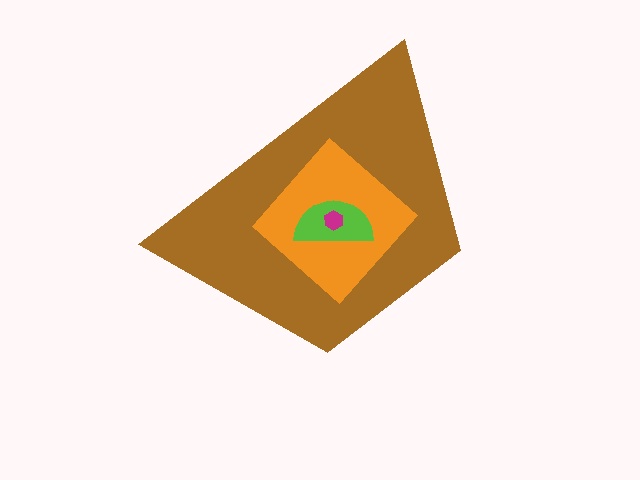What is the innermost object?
The magenta hexagon.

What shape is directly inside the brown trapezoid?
The orange diamond.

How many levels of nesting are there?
4.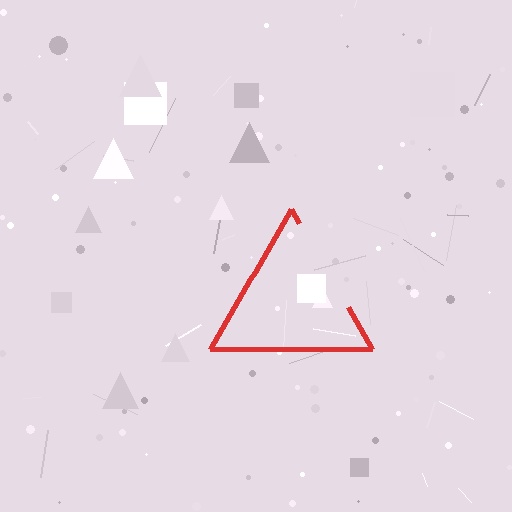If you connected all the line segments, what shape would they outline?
They would outline a triangle.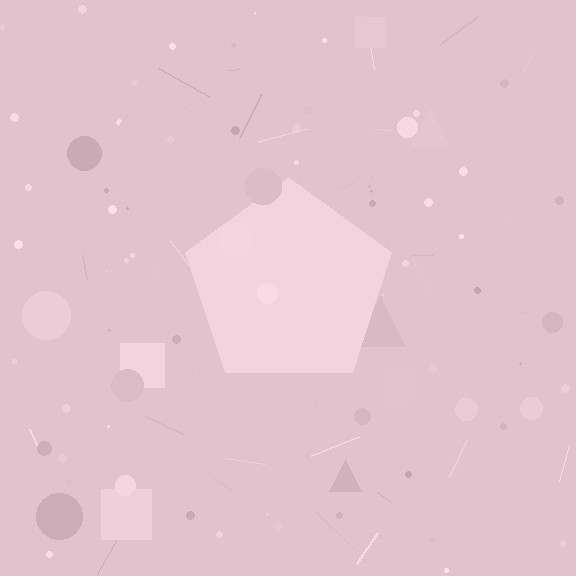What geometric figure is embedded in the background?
A pentagon is embedded in the background.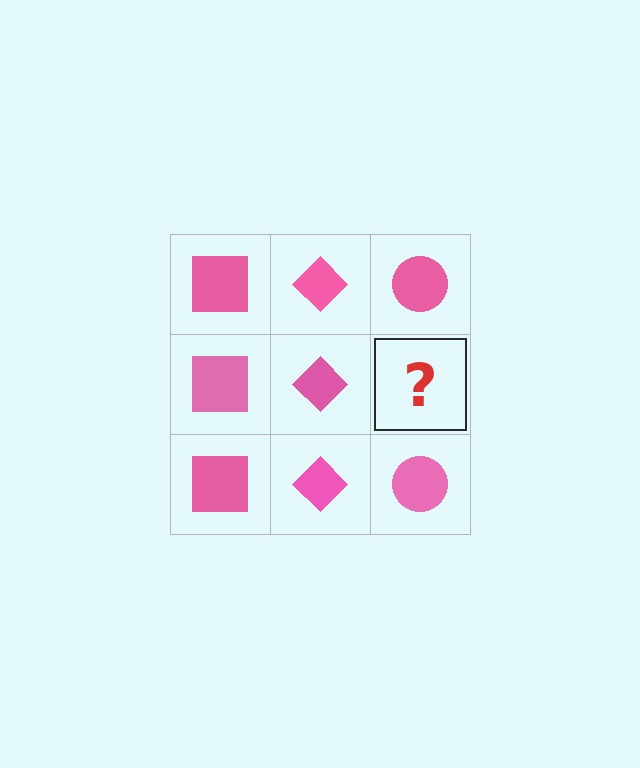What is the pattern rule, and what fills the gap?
The rule is that each column has a consistent shape. The gap should be filled with a pink circle.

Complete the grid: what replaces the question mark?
The question mark should be replaced with a pink circle.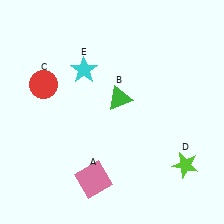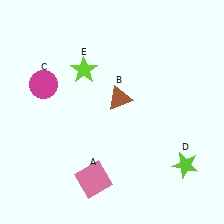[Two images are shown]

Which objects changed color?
B changed from green to brown. C changed from red to magenta. E changed from cyan to lime.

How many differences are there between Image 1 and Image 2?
There are 3 differences between the two images.